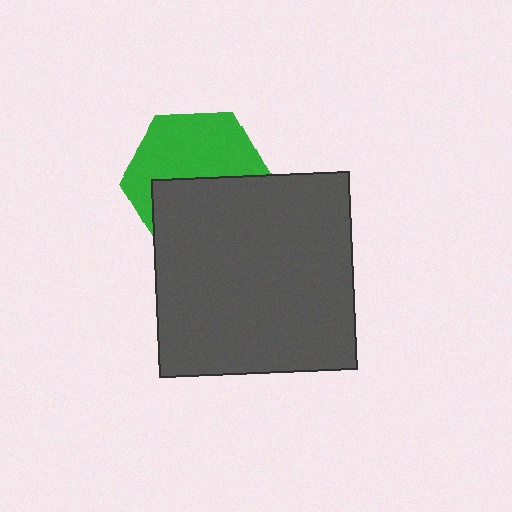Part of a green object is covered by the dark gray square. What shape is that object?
It is a hexagon.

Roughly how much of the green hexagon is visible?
About half of it is visible (roughly 53%).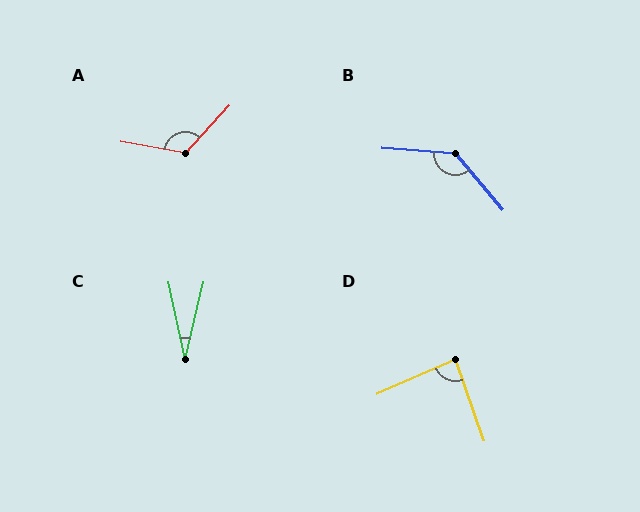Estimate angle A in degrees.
Approximately 122 degrees.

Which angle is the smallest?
C, at approximately 26 degrees.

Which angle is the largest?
B, at approximately 134 degrees.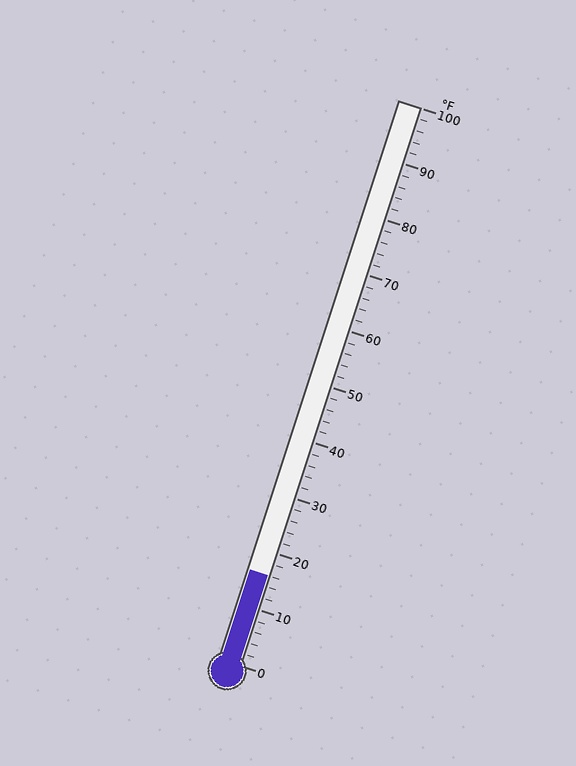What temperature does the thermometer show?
The thermometer shows approximately 16°F.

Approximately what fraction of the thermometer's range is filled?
The thermometer is filled to approximately 15% of its range.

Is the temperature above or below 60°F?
The temperature is below 60°F.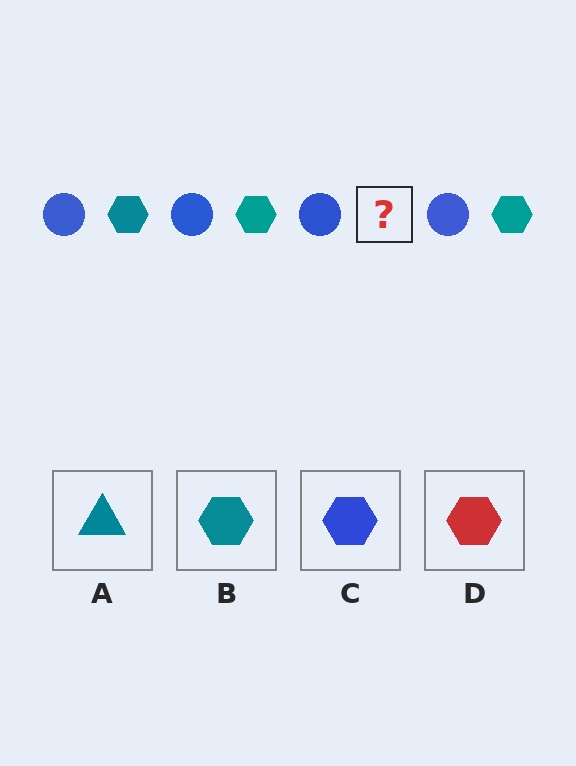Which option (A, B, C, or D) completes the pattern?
B.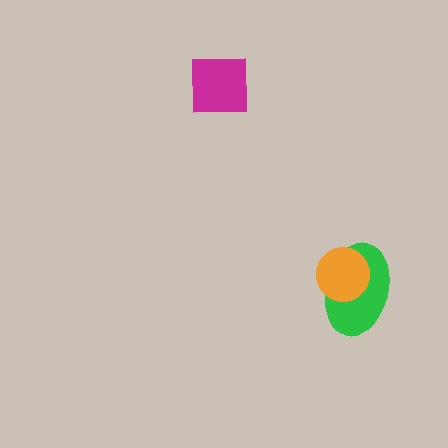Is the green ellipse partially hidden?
Yes, it is partially covered by another shape.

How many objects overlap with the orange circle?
1 object overlaps with the orange circle.